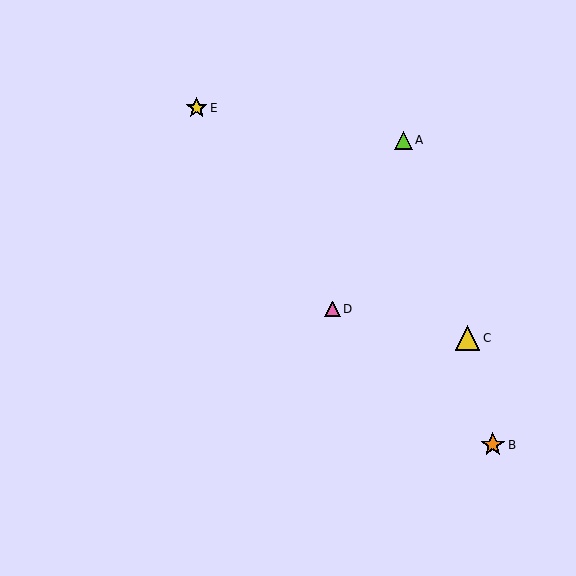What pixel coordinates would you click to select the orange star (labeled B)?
Click at (493, 445) to select the orange star B.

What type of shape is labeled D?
Shape D is a pink triangle.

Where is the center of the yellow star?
The center of the yellow star is at (197, 108).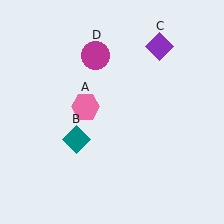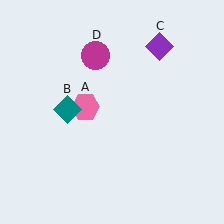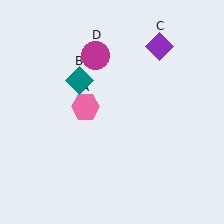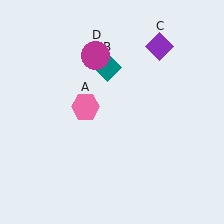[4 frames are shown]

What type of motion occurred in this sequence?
The teal diamond (object B) rotated clockwise around the center of the scene.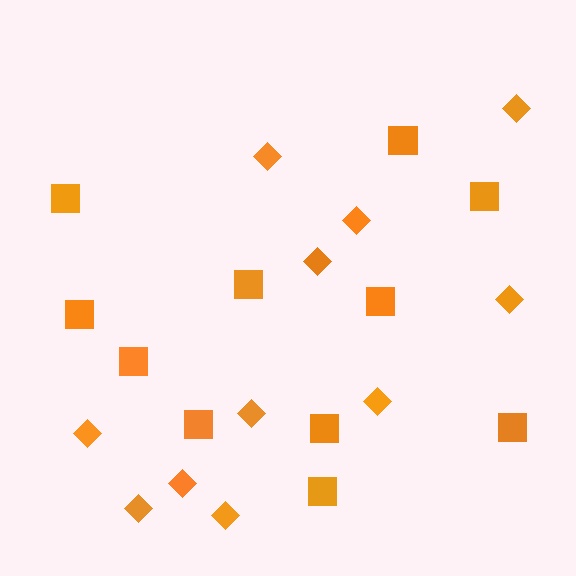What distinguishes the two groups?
There are 2 groups: one group of squares (11) and one group of diamonds (11).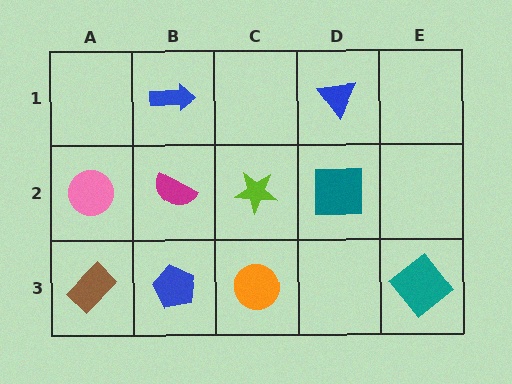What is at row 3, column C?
An orange circle.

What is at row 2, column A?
A pink circle.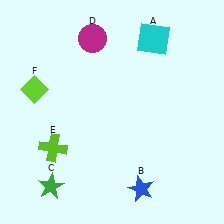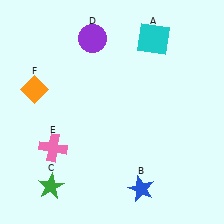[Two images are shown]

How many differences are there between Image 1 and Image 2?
There are 3 differences between the two images.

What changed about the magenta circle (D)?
In Image 1, D is magenta. In Image 2, it changed to purple.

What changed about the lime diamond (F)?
In Image 1, F is lime. In Image 2, it changed to orange.